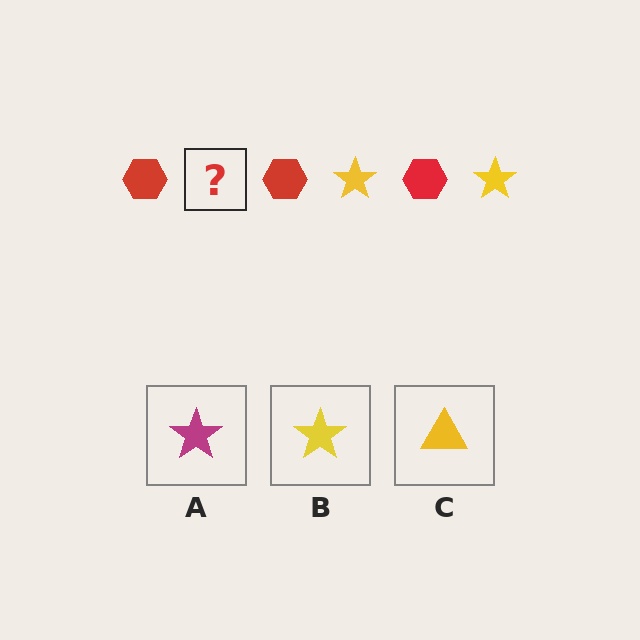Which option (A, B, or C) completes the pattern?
B.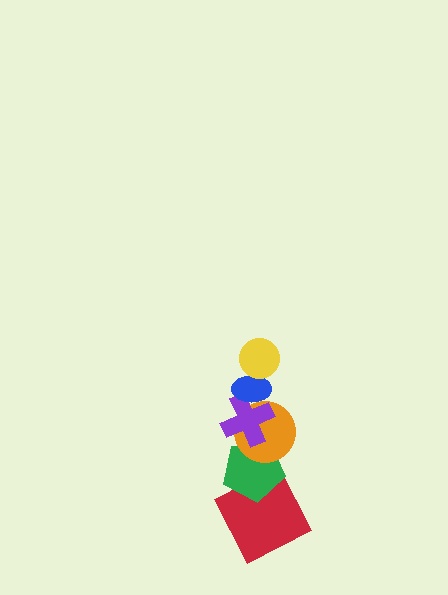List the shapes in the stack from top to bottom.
From top to bottom: the yellow circle, the blue ellipse, the purple cross, the orange circle, the green pentagon, the red square.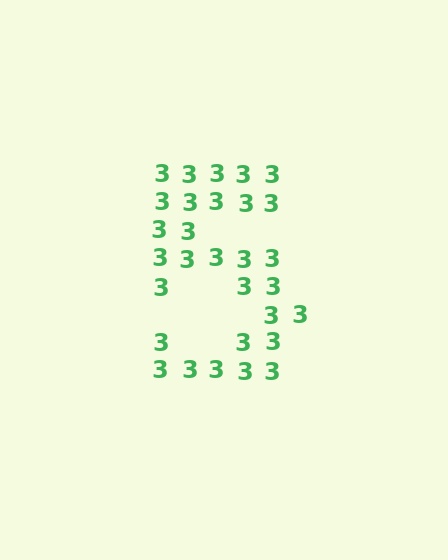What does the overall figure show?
The overall figure shows the digit 5.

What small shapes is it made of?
It is made of small digit 3's.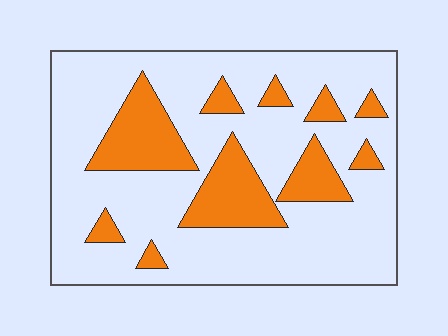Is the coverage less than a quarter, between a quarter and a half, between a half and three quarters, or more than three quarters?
Less than a quarter.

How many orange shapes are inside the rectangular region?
10.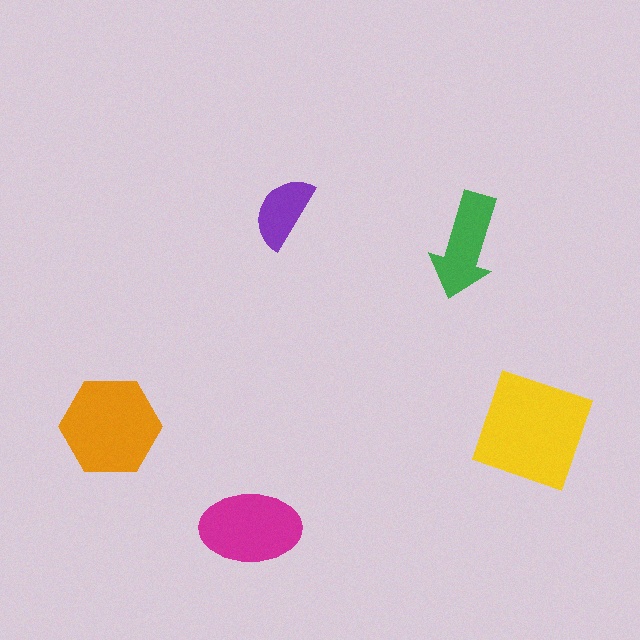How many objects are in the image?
There are 5 objects in the image.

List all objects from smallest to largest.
The purple semicircle, the green arrow, the magenta ellipse, the orange hexagon, the yellow square.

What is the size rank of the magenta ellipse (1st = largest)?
3rd.